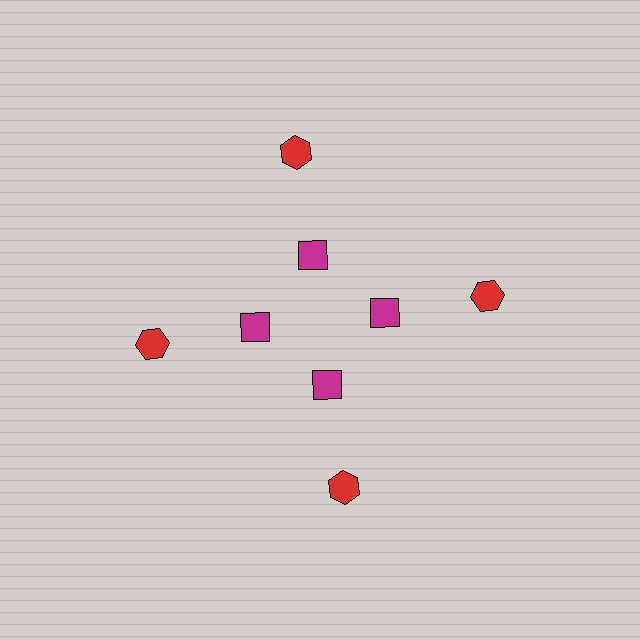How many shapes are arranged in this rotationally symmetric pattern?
There are 8 shapes, arranged in 4 groups of 2.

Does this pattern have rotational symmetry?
Yes, this pattern has 4-fold rotational symmetry. It looks the same after rotating 90 degrees around the center.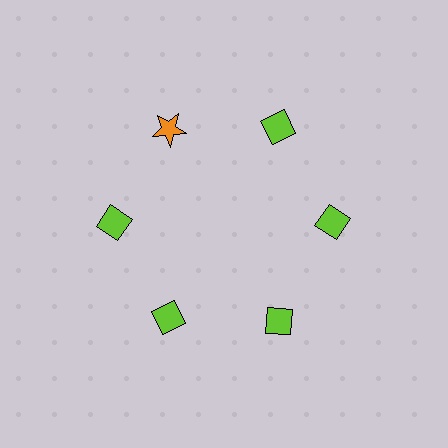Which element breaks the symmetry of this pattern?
The orange star at roughly the 11 o'clock position breaks the symmetry. All other shapes are lime diamonds.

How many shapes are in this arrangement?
There are 6 shapes arranged in a ring pattern.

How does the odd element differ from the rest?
It differs in both color (orange instead of lime) and shape (star instead of diamond).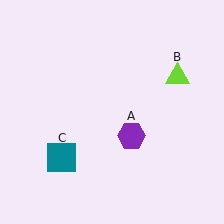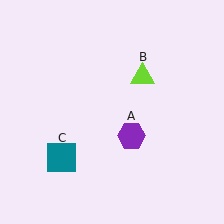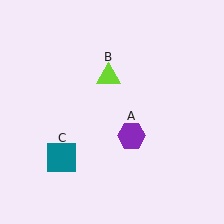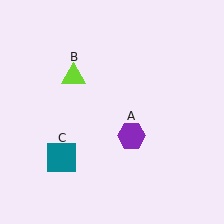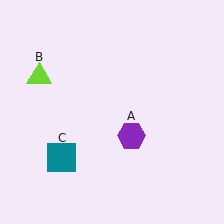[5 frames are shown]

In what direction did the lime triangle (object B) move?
The lime triangle (object B) moved left.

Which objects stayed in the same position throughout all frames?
Purple hexagon (object A) and teal square (object C) remained stationary.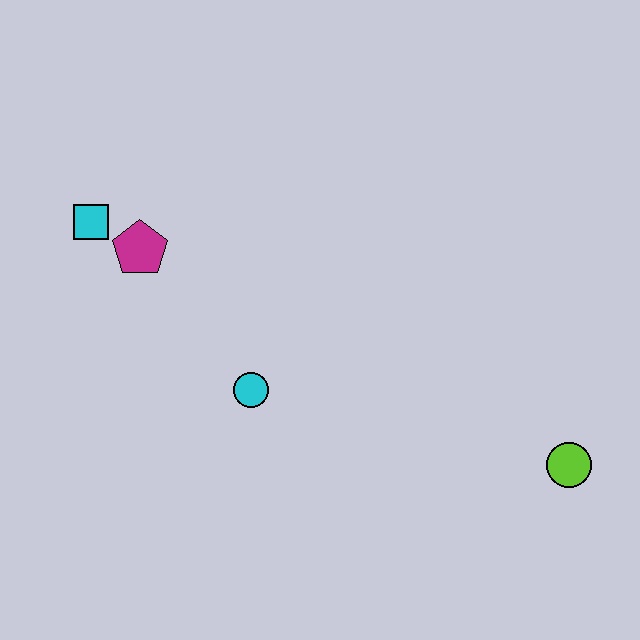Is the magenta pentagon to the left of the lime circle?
Yes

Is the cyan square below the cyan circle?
No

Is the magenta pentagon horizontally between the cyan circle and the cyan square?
Yes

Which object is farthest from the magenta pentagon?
The lime circle is farthest from the magenta pentagon.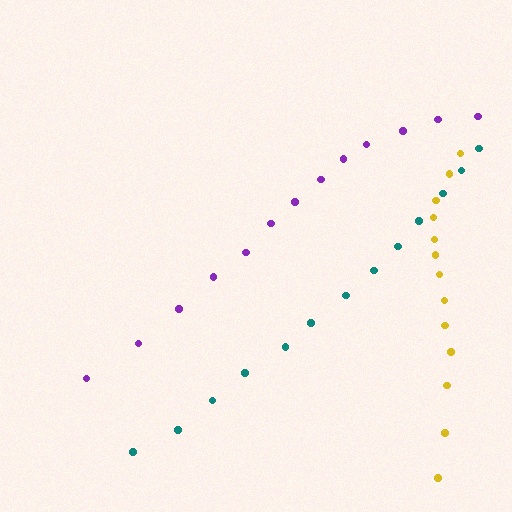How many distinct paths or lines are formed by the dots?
There are 3 distinct paths.